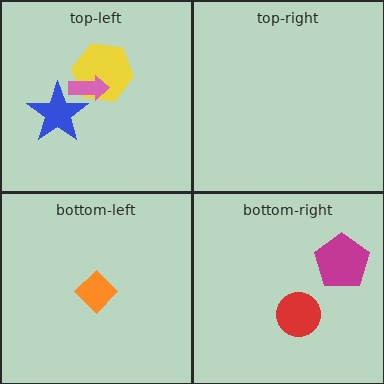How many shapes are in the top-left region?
3.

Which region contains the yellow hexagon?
The top-left region.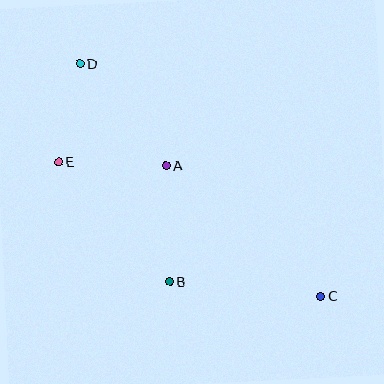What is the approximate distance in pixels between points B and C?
The distance between B and C is approximately 152 pixels.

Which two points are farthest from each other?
Points C and D are farthest from each other.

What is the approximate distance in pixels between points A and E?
The distance between A and E is approximately 108 pixels.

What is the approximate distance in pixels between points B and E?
The distance between B and E is approximately 164 pixels.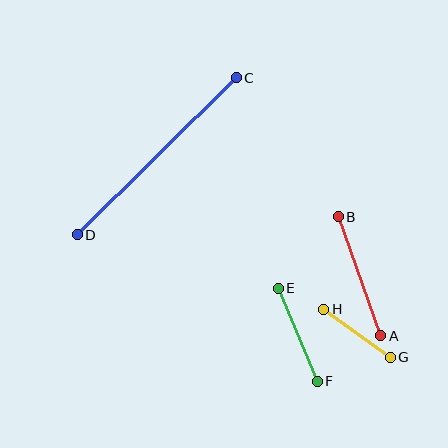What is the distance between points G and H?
The distance is approximately 82 pixels.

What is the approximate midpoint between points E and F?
The midpoint is at approximately (298, 335) pixels.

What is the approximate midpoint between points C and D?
The midpoint is at approximately (157, 156) pixels.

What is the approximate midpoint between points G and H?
The midpoint is at approximately (357, 333) pixels.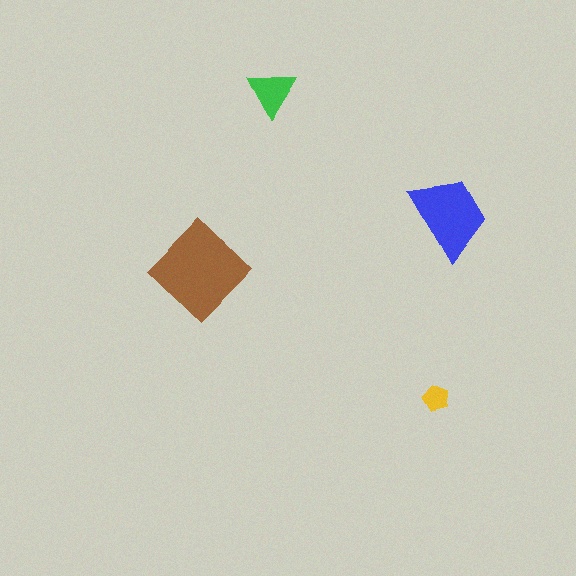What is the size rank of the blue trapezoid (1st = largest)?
2nd.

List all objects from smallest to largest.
The yellow pentagon, the green triangle, the blue trapezoid, the brown diamond.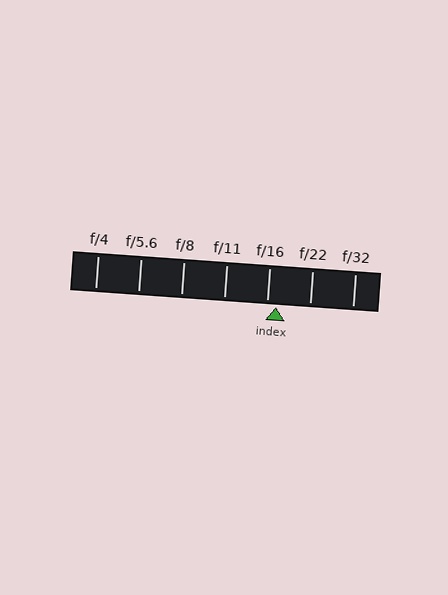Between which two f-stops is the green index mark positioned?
The index mark is between f/16 and f/22.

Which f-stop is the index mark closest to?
The index mark is closest to f/16.